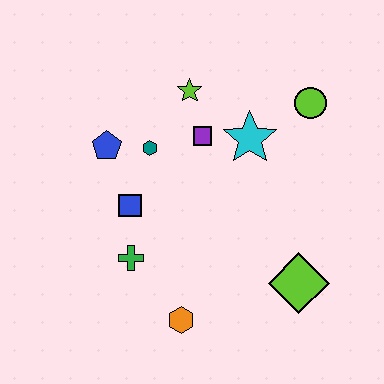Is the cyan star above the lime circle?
No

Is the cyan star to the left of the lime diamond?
Yes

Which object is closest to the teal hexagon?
The blue pentagon is closest to the teal hexagon.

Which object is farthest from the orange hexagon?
The lime circle is farthest from the orange hexagon.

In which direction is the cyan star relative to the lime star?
The cyan star is to the right of the lime star.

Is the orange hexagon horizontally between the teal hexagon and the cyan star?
Yes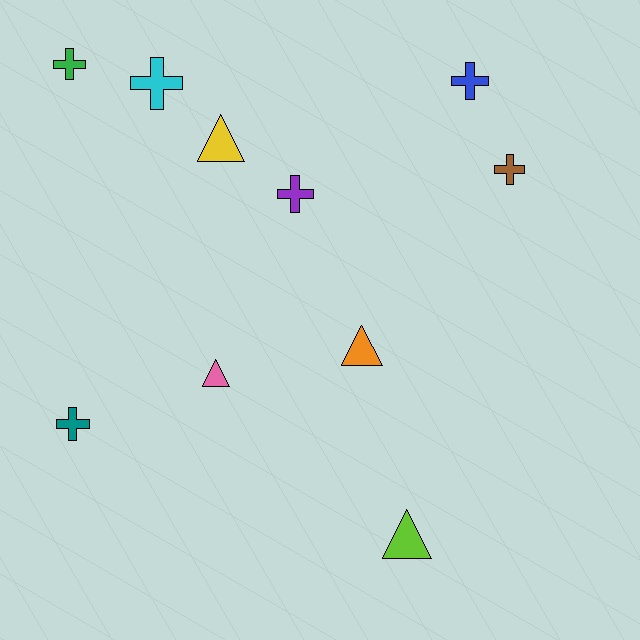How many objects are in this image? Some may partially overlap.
There are 10 objects.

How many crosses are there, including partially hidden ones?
There are 6 crosses.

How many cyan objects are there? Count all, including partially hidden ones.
There is 1 cyan object.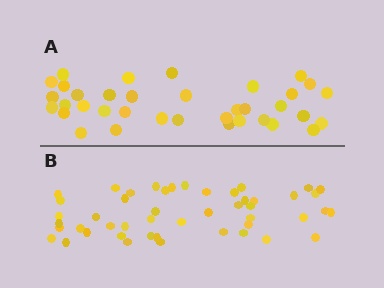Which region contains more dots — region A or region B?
Region B (the bottom region) has more dots.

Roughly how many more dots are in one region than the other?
Region B has roughly 12 or so more dots than region A.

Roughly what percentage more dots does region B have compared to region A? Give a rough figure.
About 35% more.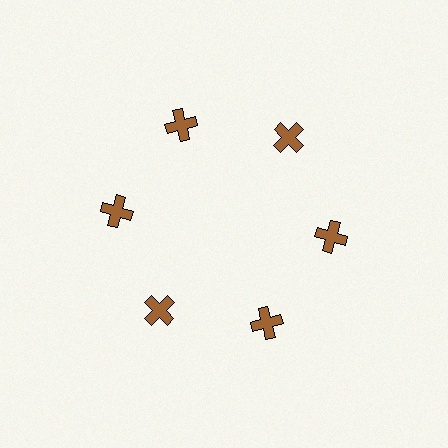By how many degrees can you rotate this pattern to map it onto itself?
The pattern maps onto itself every 60 degrees of rotation.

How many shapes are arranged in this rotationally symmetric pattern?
There are 6 shapes, arranged in 6 groups of 1.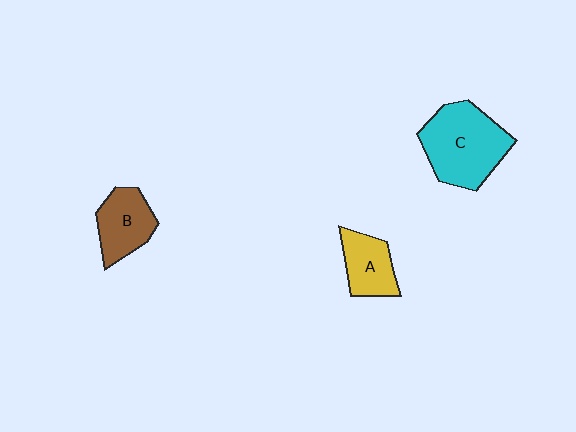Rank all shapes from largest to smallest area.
From largest to smallest: C (cyan), B (brown), A (yellow).